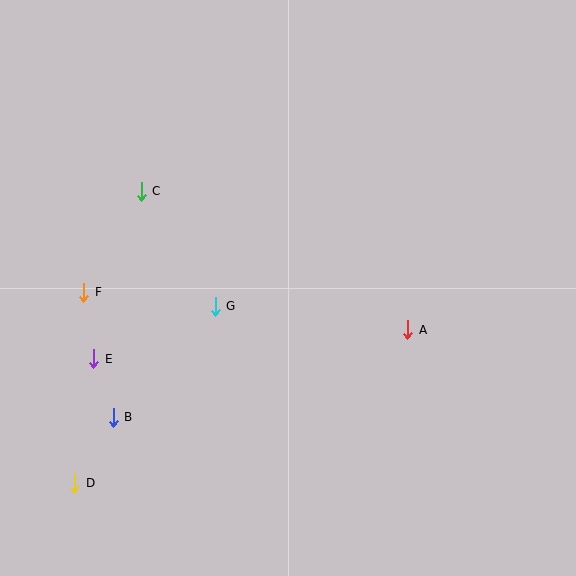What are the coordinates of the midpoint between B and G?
The midpoint between B and G is at (164, 362).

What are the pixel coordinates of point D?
Point D is at (75, 483).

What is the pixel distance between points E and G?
The distance between E and G is 132 pixels.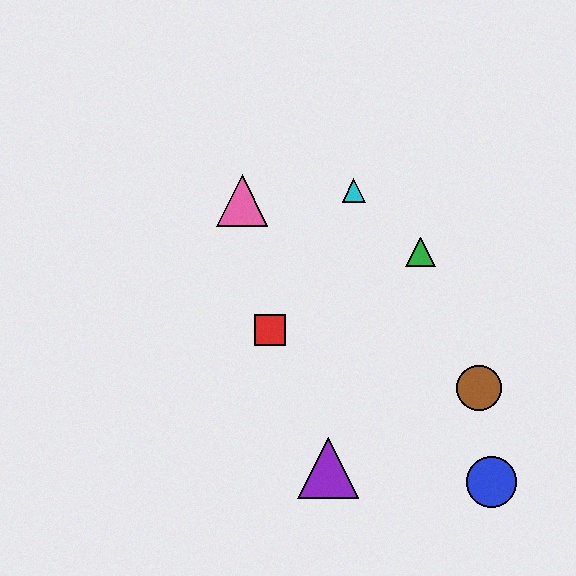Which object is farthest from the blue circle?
The pink triangle is farthest from the blue circle.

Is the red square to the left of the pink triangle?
No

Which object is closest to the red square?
The pink triangle is closest to the red square.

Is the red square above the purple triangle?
Yes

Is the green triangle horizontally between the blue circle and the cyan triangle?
Yes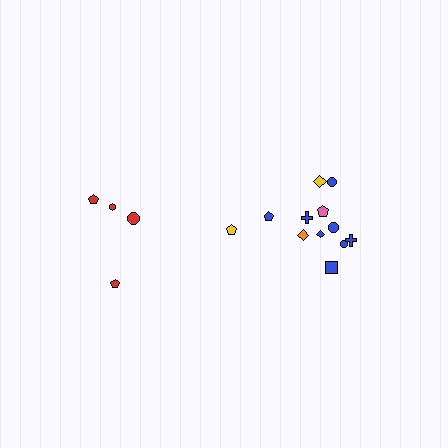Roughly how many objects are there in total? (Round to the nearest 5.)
Roughly 15 objects in total.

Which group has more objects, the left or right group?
The right group.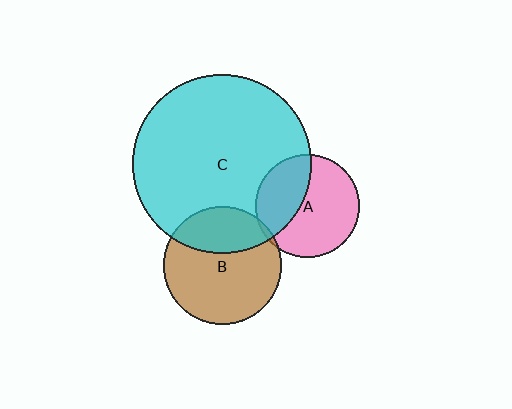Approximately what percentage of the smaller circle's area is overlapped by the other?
Approximately 30%.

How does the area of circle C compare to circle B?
Approximately 2.3 times.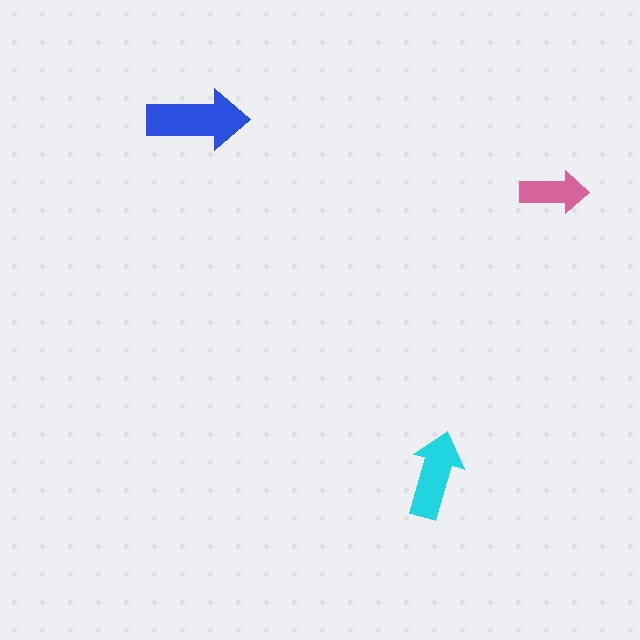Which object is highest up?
The blue arrow is topmost.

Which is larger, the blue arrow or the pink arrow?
The blue one.